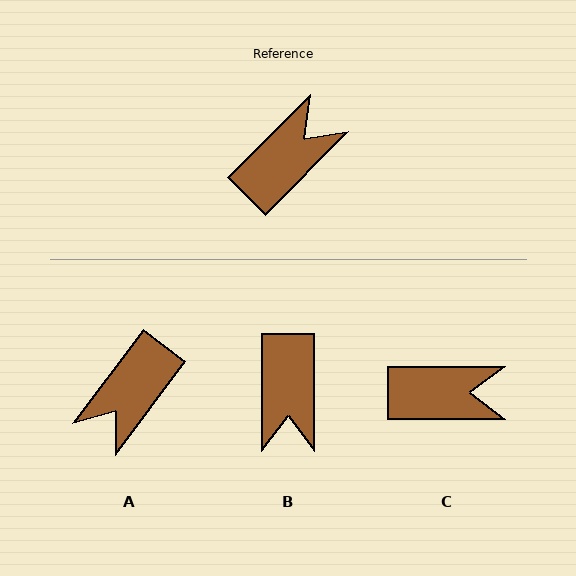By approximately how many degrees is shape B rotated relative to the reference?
Approximately 135 degrees clockwise.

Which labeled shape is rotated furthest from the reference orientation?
A, about 172 degrees away.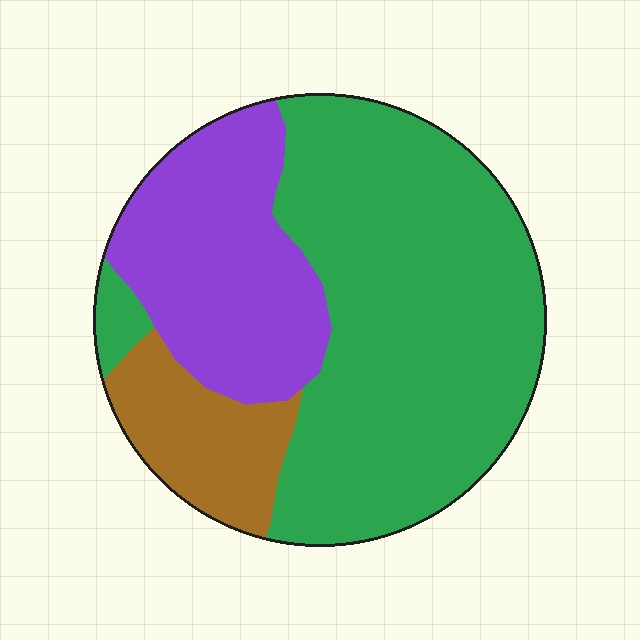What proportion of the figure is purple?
Purple covers about 25% of the figure.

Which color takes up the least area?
Brown, at roughly 15%.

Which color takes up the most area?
Green, at roughly 60%.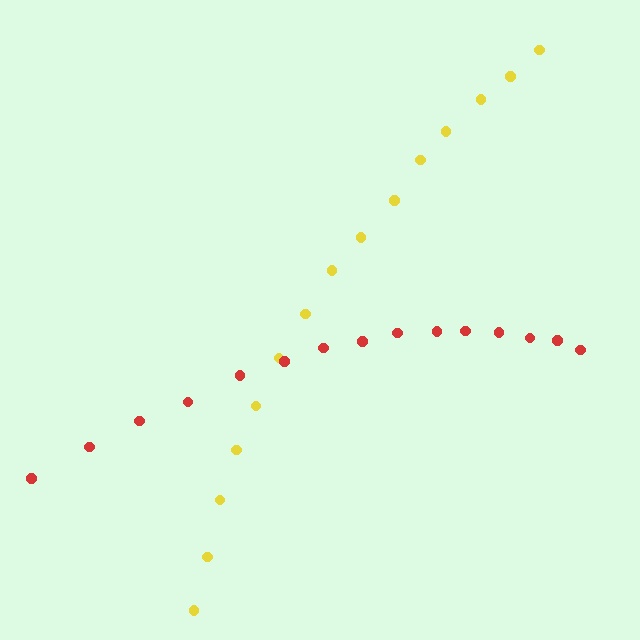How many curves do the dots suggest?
There are 2 distinct paths.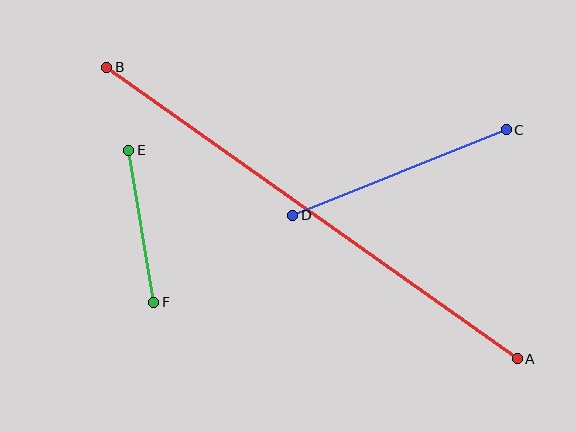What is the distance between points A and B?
The distance is approximately 504 pixels.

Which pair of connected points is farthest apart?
Points A and B are farthest apart.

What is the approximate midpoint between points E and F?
The midpoint is at approximately (141, 226) pixels.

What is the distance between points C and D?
The distance is approximately 230 pixels.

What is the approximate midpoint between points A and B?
The midpoint is at approximately (312, 213) pixels.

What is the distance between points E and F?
The distance is approximately 154 pixels.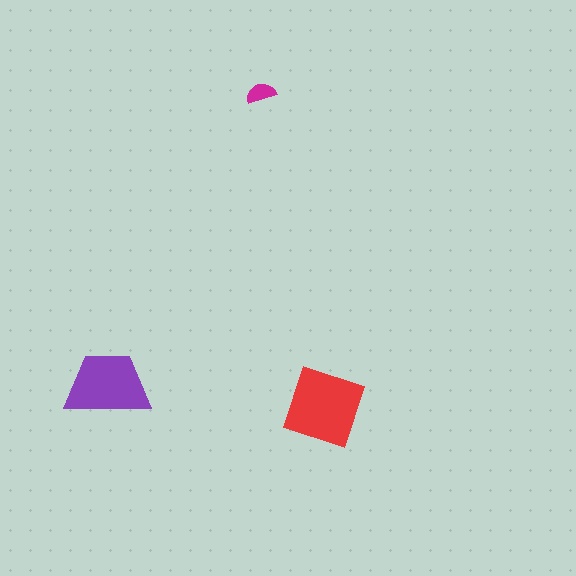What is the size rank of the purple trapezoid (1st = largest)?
2nd.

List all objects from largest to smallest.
The red diamond, the purple trapezoid, the magenta semicircle.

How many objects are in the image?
There are 3 objects in the image.